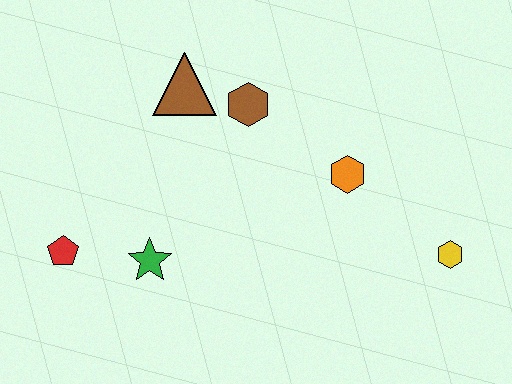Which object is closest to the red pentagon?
The green star is closest to the red pentagon.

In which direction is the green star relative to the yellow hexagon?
The green star is to the left of the yellow hexagon.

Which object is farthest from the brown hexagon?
The yellow hexagon is farthest from the brown hexagon.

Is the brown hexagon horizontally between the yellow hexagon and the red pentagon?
Yes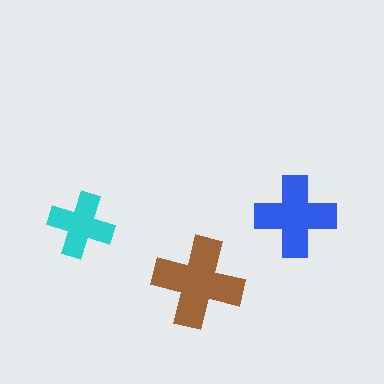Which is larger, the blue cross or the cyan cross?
The blue one.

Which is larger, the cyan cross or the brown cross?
The brown one.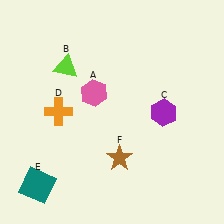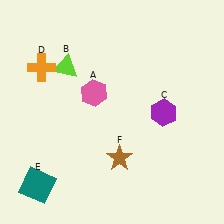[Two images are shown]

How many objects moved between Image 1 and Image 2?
1 object moved between the two images.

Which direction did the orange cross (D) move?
The orange cross (D) moved up.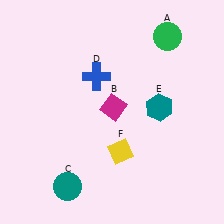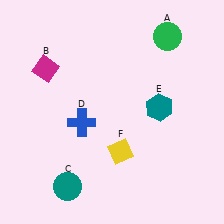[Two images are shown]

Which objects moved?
The objects that moved are: the magenta diamond (B), the blue cross (D).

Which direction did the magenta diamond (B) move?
The magenta diamond (B) moved left.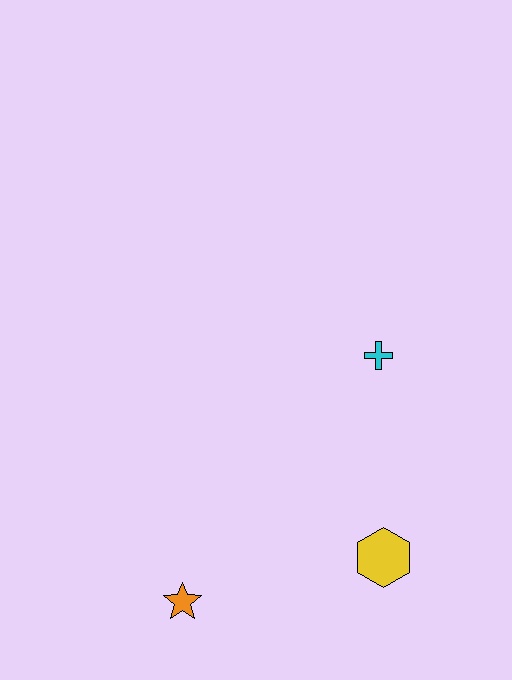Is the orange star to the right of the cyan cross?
No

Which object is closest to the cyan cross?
The yellow hexagon is closest to the cyan cross.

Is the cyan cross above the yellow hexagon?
Yes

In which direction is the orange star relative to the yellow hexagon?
The orange star is to the left of the yellow hexagon.